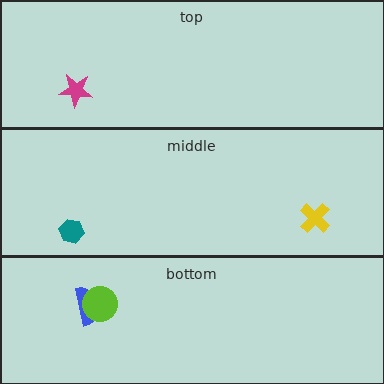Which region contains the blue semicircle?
The bottom region.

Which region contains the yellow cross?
The middle region.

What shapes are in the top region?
The magenta star.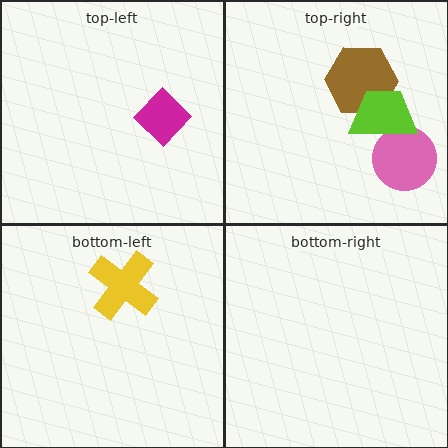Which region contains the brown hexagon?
The top-right region.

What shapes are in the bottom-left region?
The yellow cross.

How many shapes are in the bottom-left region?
1.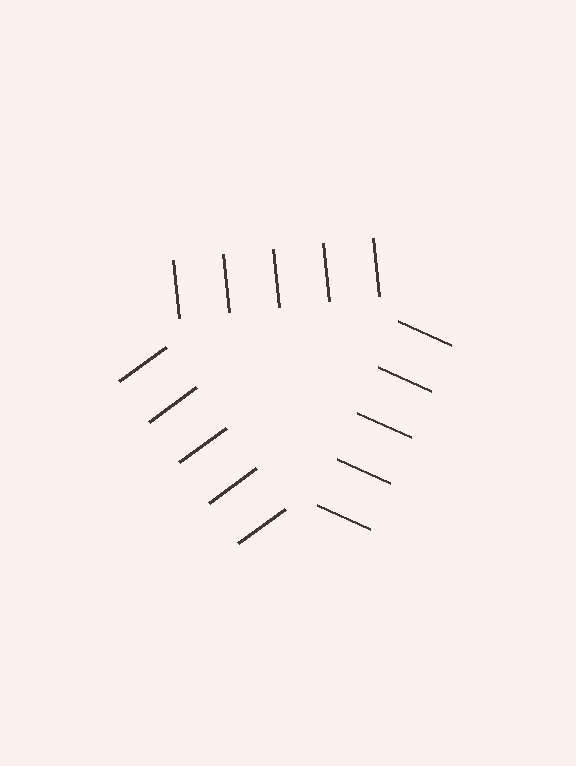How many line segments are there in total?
15 — 5 along each of the 3 edges.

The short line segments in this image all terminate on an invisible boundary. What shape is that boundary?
An illusory triangle — the line segments terminate on its edges but no continuous stroke is drawn.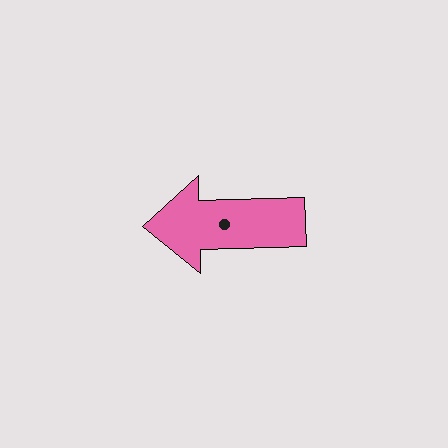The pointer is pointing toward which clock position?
Roughly 9 o'clock.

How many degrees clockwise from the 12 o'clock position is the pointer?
Approximately 269 degrees.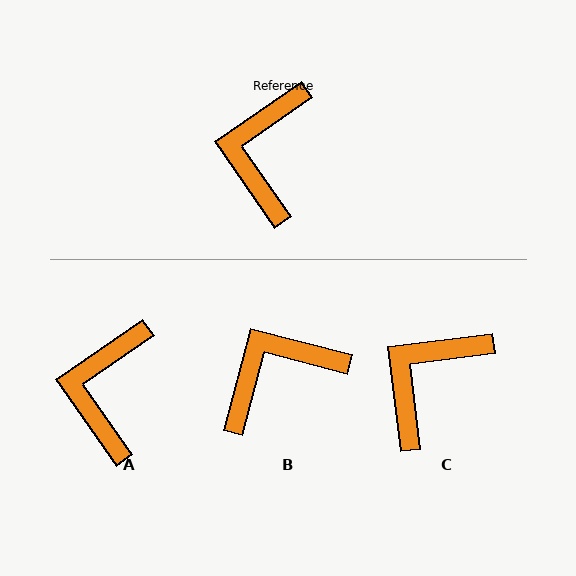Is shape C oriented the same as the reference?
No, it is off by about 28 degrees.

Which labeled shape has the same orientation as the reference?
A.